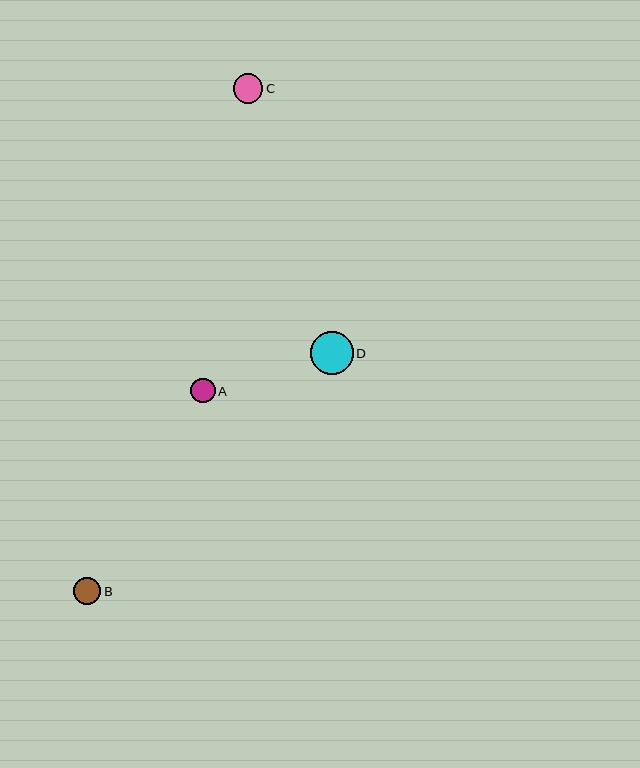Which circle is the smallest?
Circle A is the smallest with a size of approximately 24 pixels.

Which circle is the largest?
Circle D is the largest with a size of approximately 43 pixels.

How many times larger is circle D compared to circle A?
Circle D is approximately 1.8 times the size of circle A.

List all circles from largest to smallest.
From largest to smallest: D, C, B, A.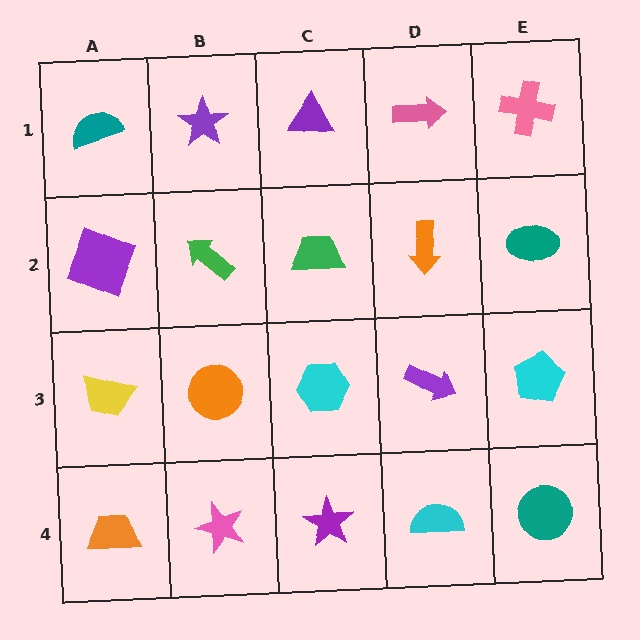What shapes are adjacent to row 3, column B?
A green arrow (row 2, column B), a pink star (row 4, column B), a yellow trapezoid (row 3, column A), a cyan hexagon (row 3, column C).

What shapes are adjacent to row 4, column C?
A cyan hexagon (row 3, column C), a pink star (row 4, column B), a cyan semicircle (row 4, column D).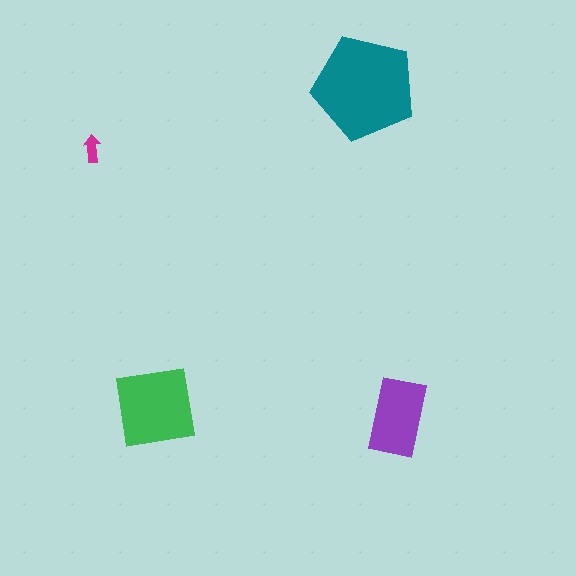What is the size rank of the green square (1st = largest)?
2nd.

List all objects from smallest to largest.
The magenta arrow, the purple rectangle, the green square, the teal pentagon.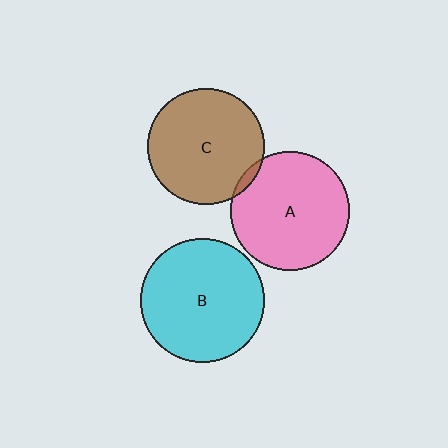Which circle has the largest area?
Circle B (cyan).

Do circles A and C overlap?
Yes.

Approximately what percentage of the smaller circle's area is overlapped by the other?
Approximately 5%.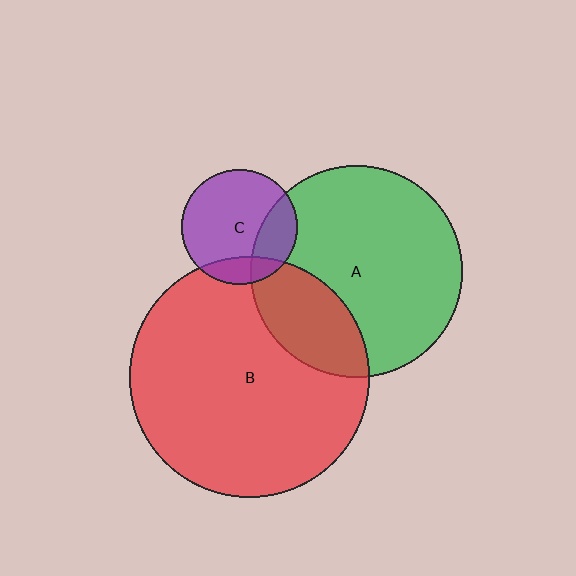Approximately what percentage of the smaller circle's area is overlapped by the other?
Approximately 15%.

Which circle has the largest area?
Circle B (red).